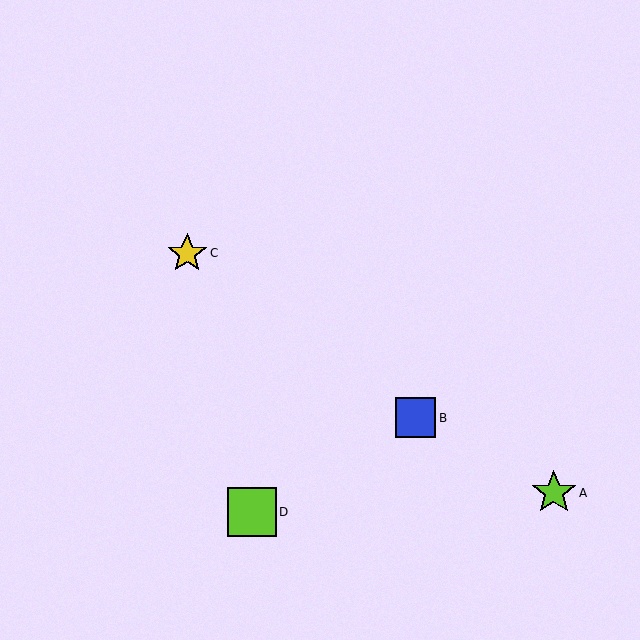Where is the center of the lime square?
The center of the lime square is at (252, 512).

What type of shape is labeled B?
Shape B is a blue square.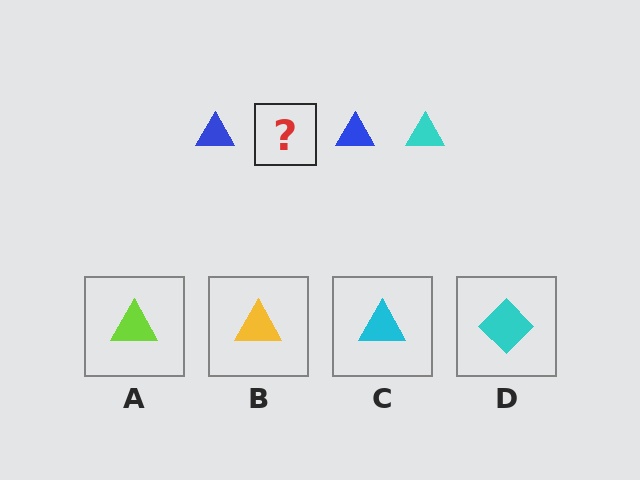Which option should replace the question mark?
Option C.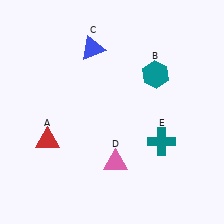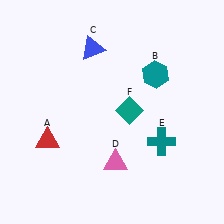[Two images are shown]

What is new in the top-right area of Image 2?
A teal diamond (F) was added in the top-right area of Image 2.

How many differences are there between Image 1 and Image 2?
There is 1 difference between the two images.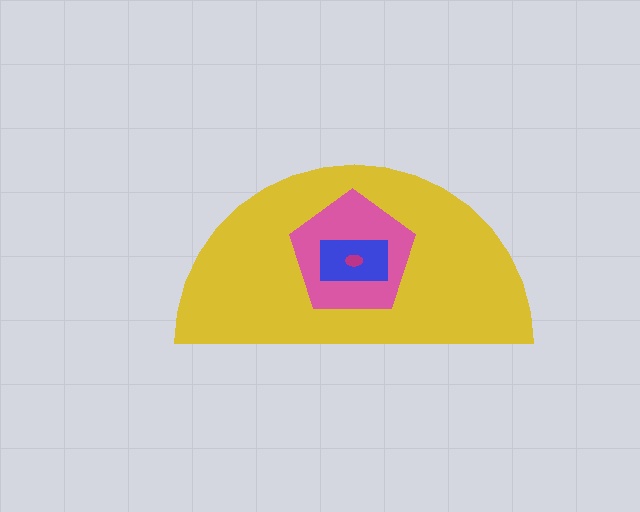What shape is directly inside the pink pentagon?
The blue rectangle.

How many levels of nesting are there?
4.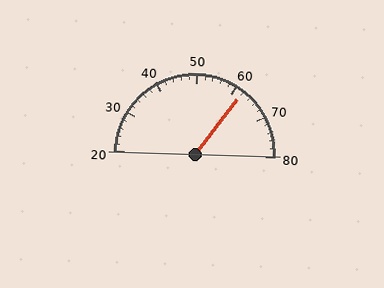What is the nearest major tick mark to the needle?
The nearest major tick mark is 60.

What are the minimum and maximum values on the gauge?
The gauge ranges from 20 to 80.